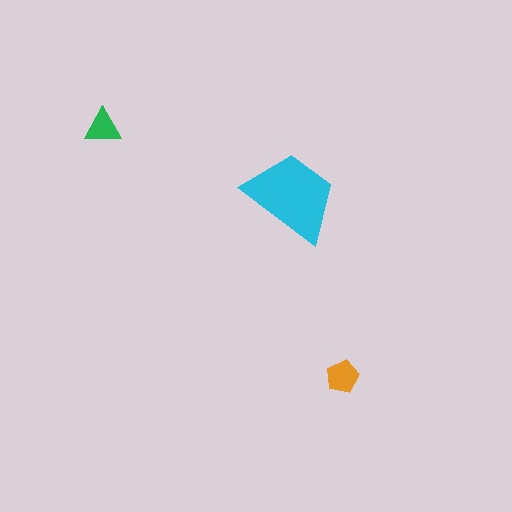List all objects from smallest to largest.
The green triangle, the orange pentagon, the cyan trapezoid.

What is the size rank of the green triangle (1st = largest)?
3rd.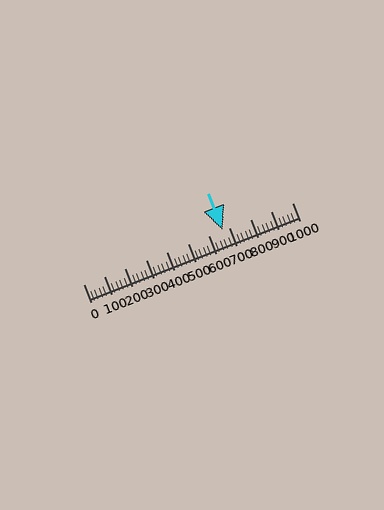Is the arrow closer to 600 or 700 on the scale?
The arrow is closer to 700.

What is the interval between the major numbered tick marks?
The major tick marks are spaced 100 units apart.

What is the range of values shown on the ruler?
The ruler shows values from 0 to 1000.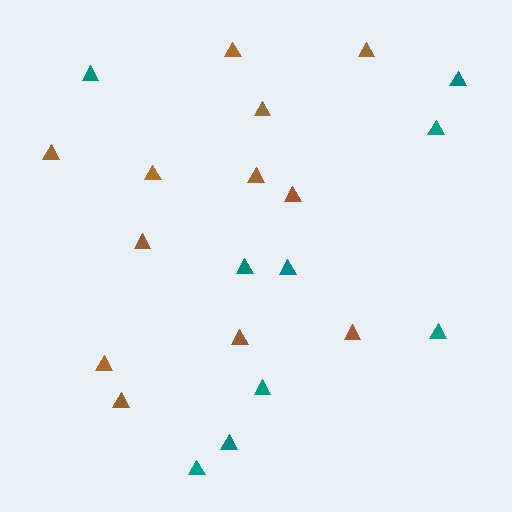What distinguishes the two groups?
There are 2 groups: one group of teal triangles (9) and one group of brown triangles (12).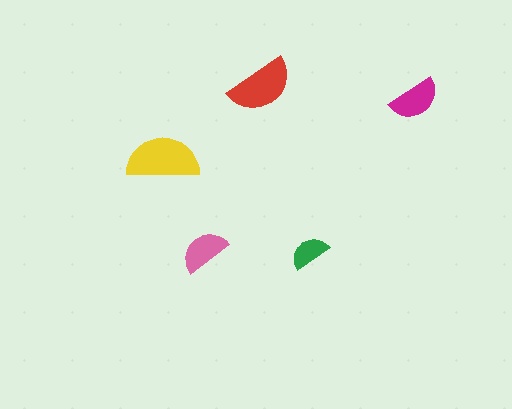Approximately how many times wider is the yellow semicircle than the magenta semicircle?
About 1.5 times wider.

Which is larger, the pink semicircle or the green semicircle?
The pink one.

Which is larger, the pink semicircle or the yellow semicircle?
The yellow one.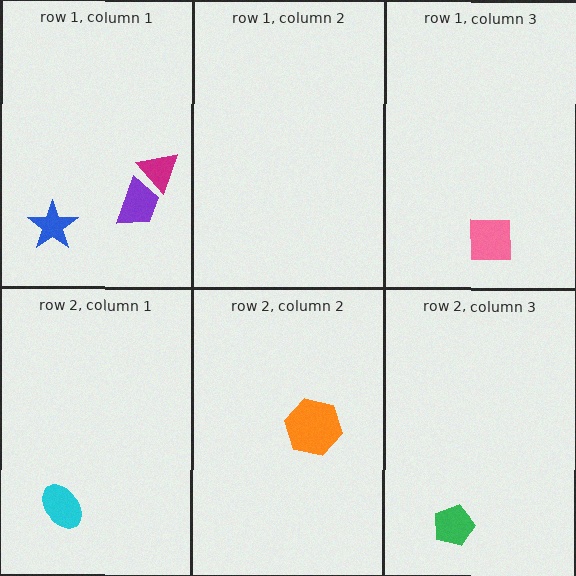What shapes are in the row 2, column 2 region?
The orange hexagon.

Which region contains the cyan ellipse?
The row 2, column 1 region.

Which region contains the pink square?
The row 1, column 3 region.